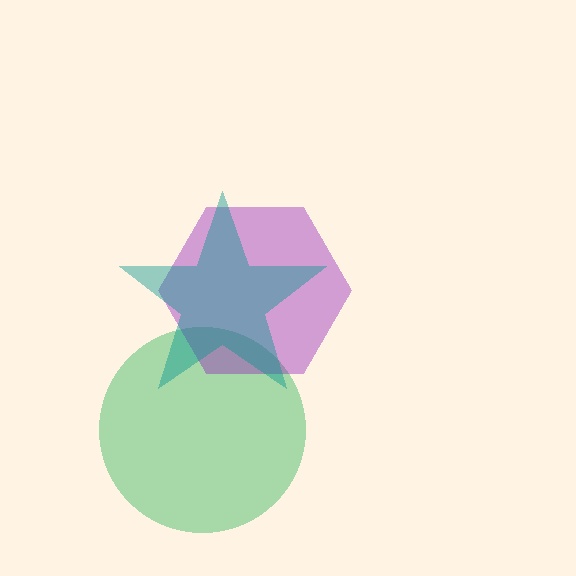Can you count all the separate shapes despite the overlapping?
Yes, there are 3 separate shapes.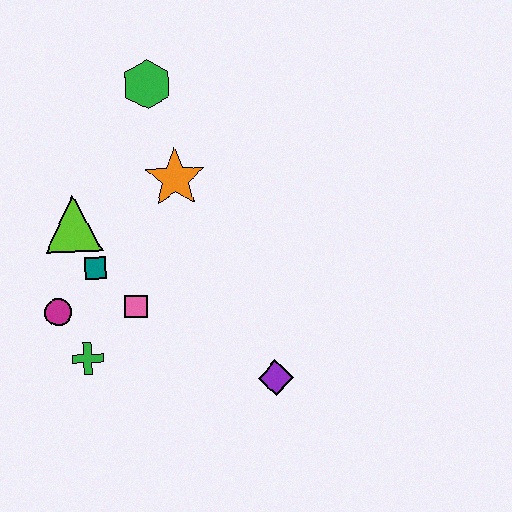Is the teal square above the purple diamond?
Yes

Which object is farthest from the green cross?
The green hexagon is farthest from the green cross.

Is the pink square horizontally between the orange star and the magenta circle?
Yes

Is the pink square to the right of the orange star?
No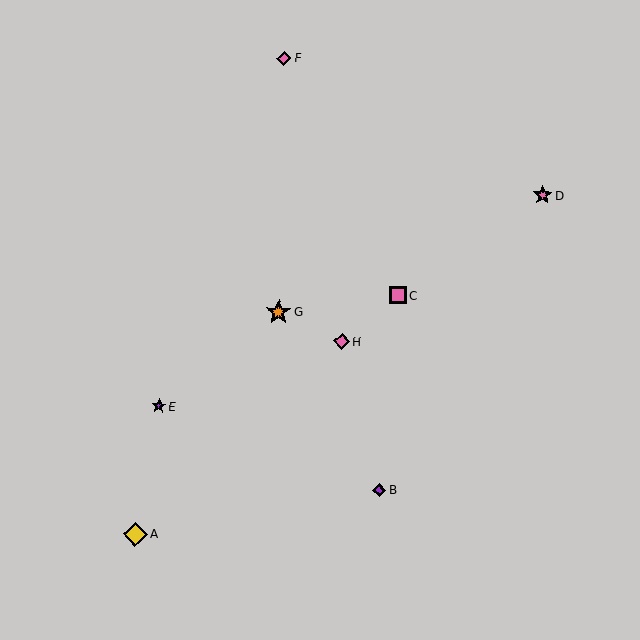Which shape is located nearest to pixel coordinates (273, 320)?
The orange star (labeled G) at (279, 312) is nearest to that location.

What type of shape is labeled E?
Shape E is a purple star.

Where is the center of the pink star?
The center of the pink star is at (542, 195).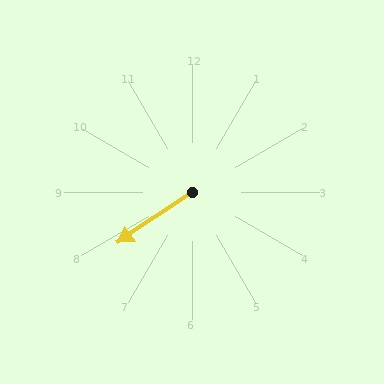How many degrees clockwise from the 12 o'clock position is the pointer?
Approximately 236 degrees.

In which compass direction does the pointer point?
Southwest.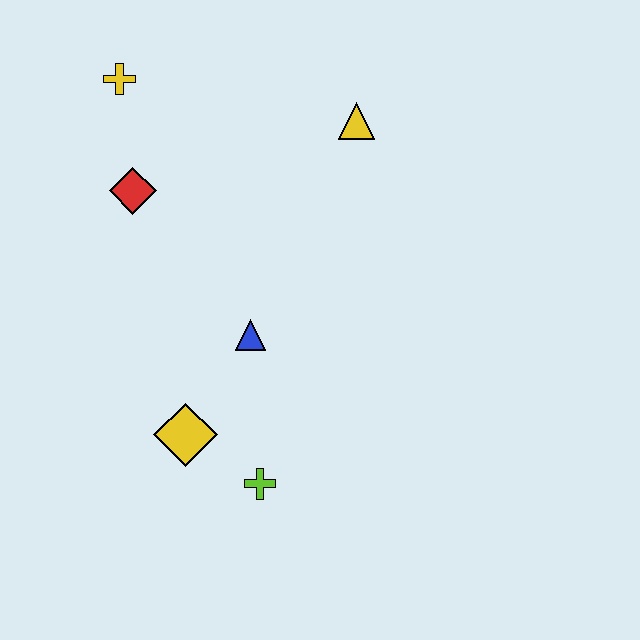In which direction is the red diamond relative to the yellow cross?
The red diamond is below the yellow cross.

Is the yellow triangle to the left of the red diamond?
No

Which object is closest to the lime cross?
The yellow diamond is closest to the lime cross.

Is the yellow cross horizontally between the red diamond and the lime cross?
No